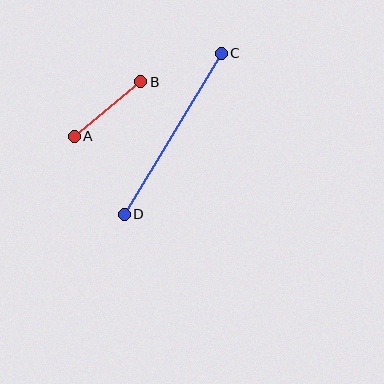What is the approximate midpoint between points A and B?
The midpoint is at approximately (107, 109) pixels.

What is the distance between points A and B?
The distance is approximately 86 pixels.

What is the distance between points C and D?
The distance is approximately 188 pixels.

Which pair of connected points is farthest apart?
Points C and D are farthest apart.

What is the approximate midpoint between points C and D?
The midpoint is at approximately (173, 134) pixels.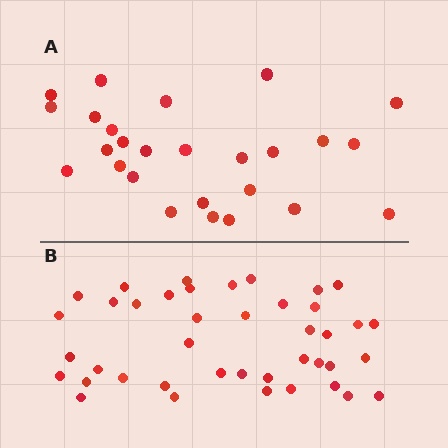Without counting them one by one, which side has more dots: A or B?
Region B (the bottom region) has more dots.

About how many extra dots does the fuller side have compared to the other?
Region B has approximately 15 more dots than region A.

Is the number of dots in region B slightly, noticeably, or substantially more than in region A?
Region B has substantially more. The ratio is roughly 1.6 to 1.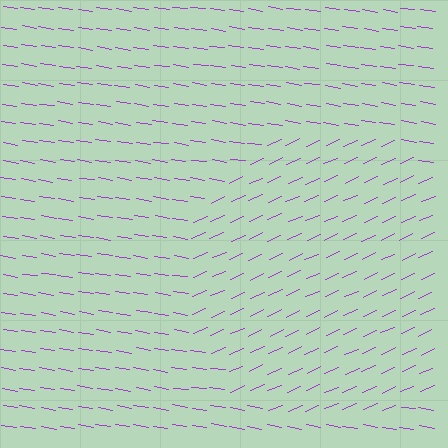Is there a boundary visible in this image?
Yes, there is a texture boundary formed by a change in line orientation.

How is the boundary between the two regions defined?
The boundary is defined purely by a change in line orientation (approximately 34 degrees difference). All lines are the same color and thickness.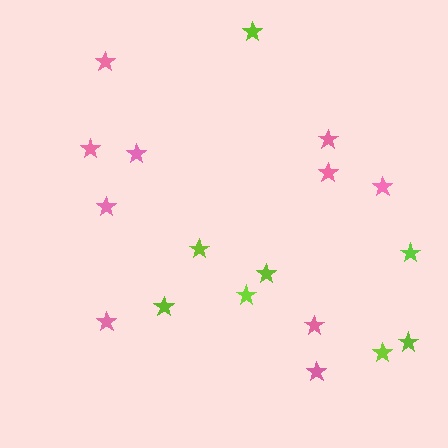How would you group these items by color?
There are 2 groups: one group of lime stars (8) and one group of pink stars (10).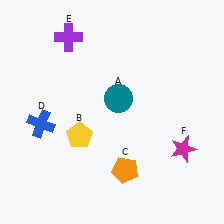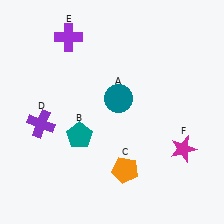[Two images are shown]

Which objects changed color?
B changed from yellow to teal. D changed from blue to purple.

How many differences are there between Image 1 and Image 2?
There are 2 differences between the two images.